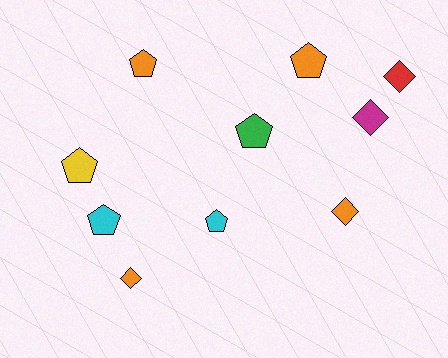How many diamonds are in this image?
There are 4 diamonds.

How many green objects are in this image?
There is 1 green object.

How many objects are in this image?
There are 10 objects.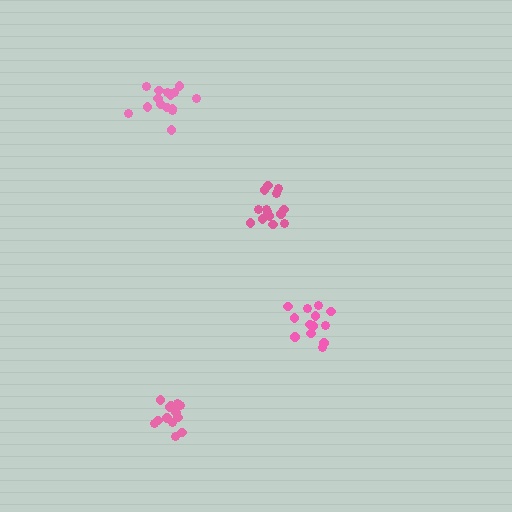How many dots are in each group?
Group 1: 15 dots, Group 2: 13 dots, Group 3: 14 dots, Group 4: 13 dots (55 total).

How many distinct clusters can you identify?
There are 4 distinct clusters.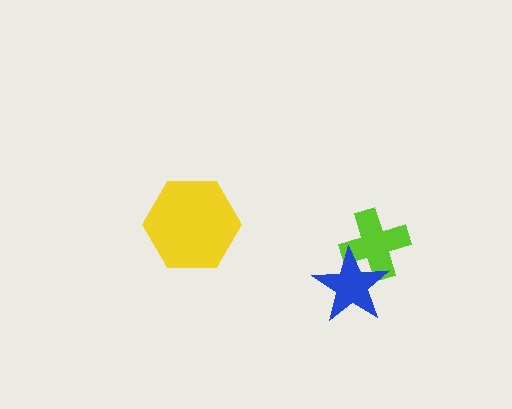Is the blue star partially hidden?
No, no other shape covers it.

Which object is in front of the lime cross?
The blue star is in front of the lime cross.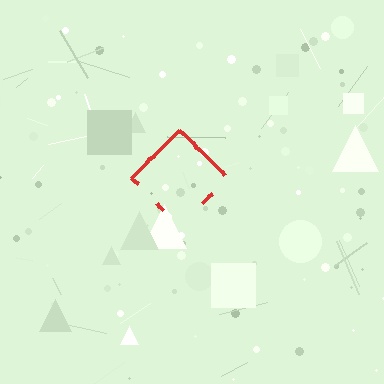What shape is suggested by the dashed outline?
The dashed outline suggests a diamond.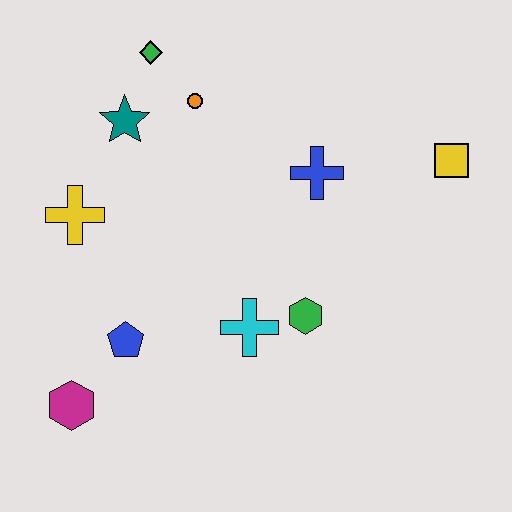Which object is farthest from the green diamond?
The magenta hexagon is farthest from the green diamond.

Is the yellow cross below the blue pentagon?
No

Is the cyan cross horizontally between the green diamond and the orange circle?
No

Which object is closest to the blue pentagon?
The magenta hexagon is closest to the blue pentagon.